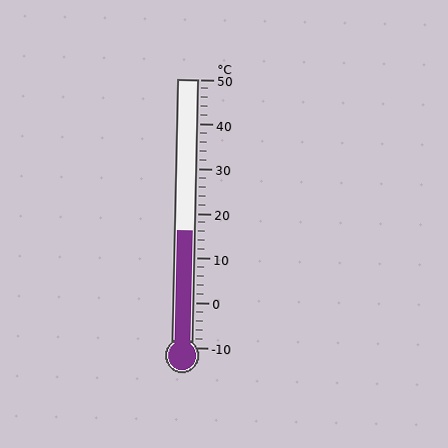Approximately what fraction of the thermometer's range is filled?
The thermometer is filled to approximately 45% of its range.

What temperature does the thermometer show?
The thermometer shows approximately 16°C.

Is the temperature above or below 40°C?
The temperature is below 40°C.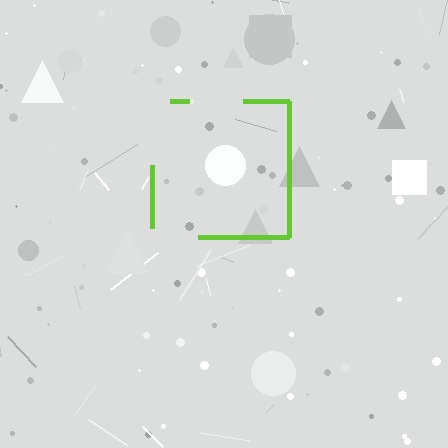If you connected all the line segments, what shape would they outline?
They would outline a square.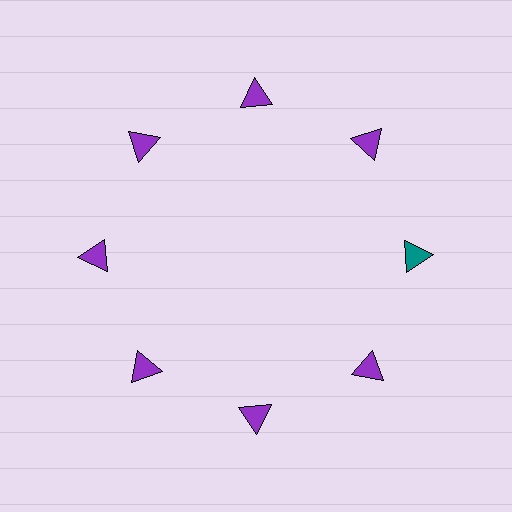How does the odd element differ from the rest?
It has a different color: teal instead of purple.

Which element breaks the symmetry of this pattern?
The teal triangle at roughly the 3 o'clock position breaks the symmetry. All other shapes are purple triangles.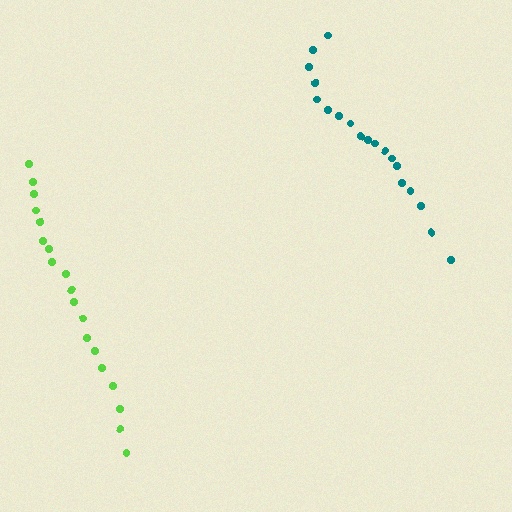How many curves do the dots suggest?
There are 2 distinct paths.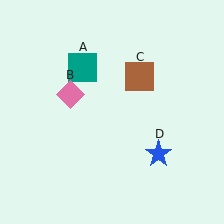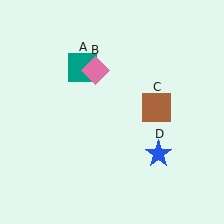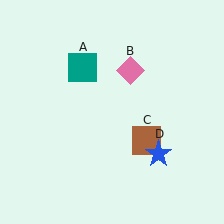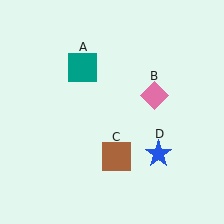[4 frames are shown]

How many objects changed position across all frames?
2 objects changed position: pink diamond (object B), brown square (object C).